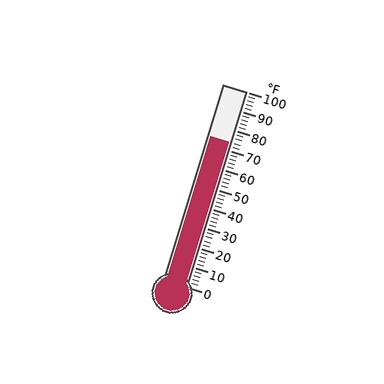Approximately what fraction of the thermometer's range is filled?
The thermometer is filled to approximately 75% of its range.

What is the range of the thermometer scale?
The thermometer scale ranges from 0°F to 100°F.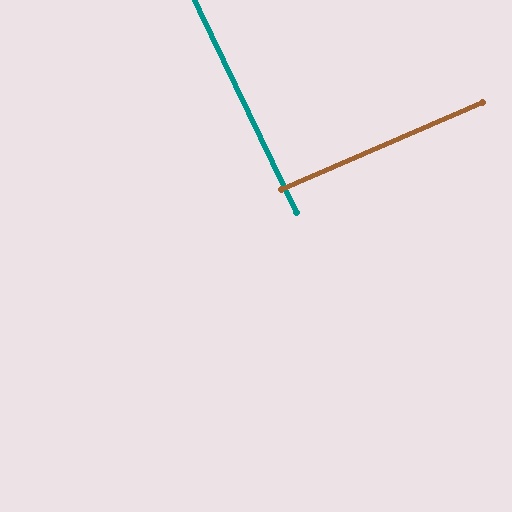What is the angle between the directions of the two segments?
Approximately 88 degrees.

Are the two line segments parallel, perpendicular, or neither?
Perpendicular — they meet at approximately 88°.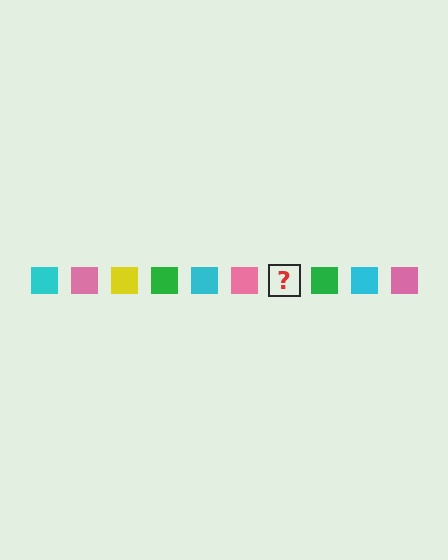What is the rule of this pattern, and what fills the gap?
The rule is that the pattern cycles through cyan, pink, yellow, green squares. The gap should be filled with a yellow square.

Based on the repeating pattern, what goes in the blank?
The blank should be a yellow square.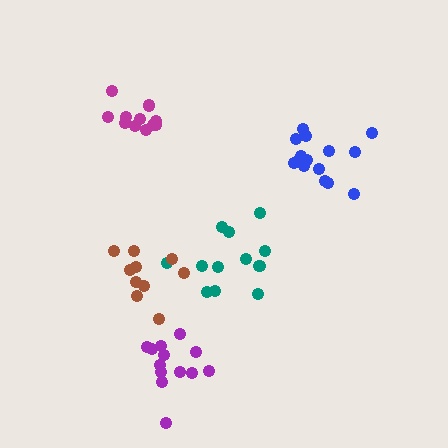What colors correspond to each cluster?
The clusters are colored: blue, teal, purple, magenta, brown.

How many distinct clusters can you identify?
There are 5 distinct clusters.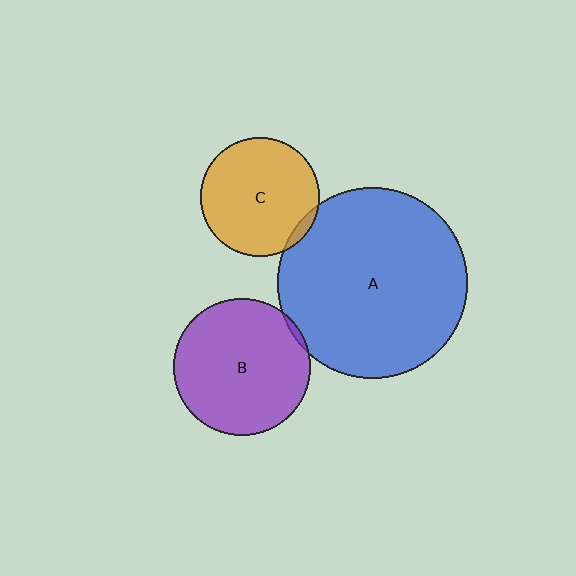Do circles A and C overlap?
Yes.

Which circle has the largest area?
Circle A (blue).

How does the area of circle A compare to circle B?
Approximately 1.9 times.